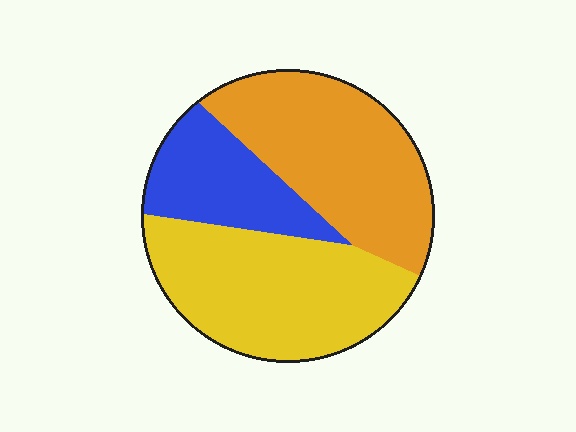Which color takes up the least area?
Blue, at roughly 20%.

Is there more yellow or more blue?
Yellow.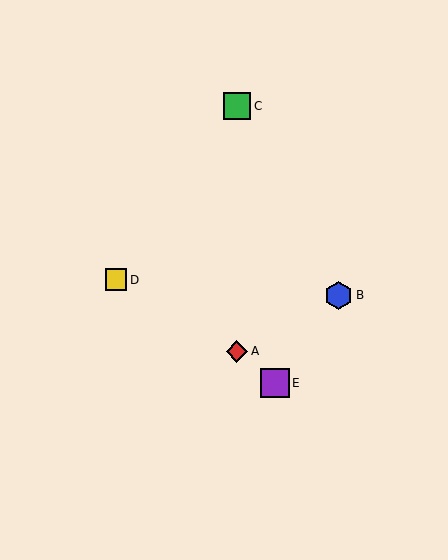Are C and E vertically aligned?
No, C is at x≈237 and E is at x≈275.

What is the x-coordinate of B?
Object B is at x≈338.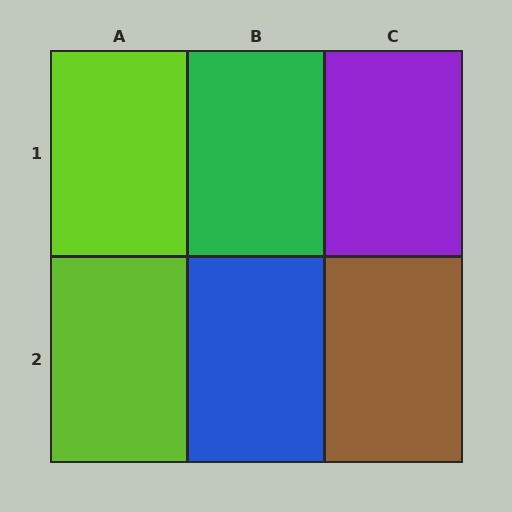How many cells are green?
1 cell is green.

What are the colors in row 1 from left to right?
Lime, green, purple.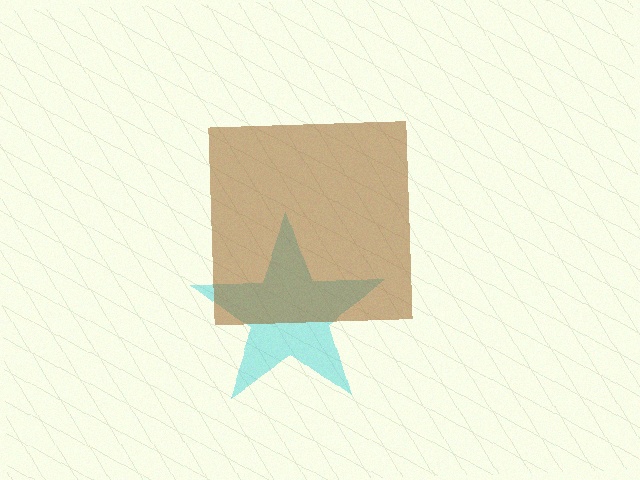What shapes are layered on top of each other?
The layered shapes are: a cyan star, a brown square.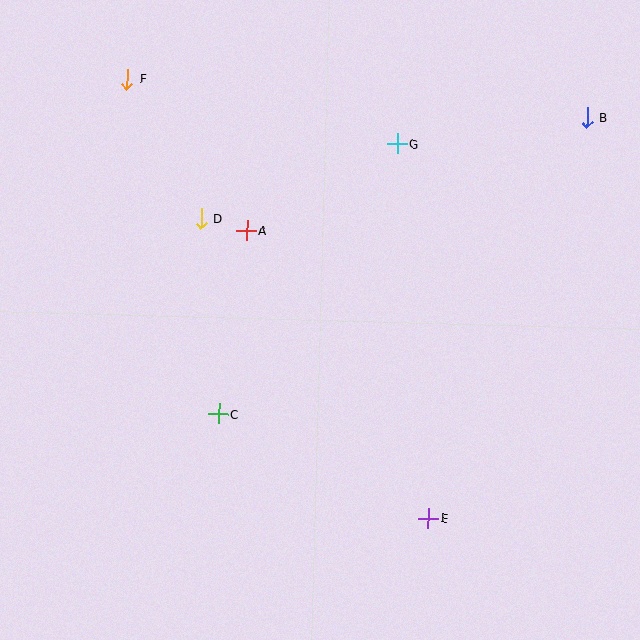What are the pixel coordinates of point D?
Point D is at (201, 218).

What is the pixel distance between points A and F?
The distance between A and F is 193 pixels.